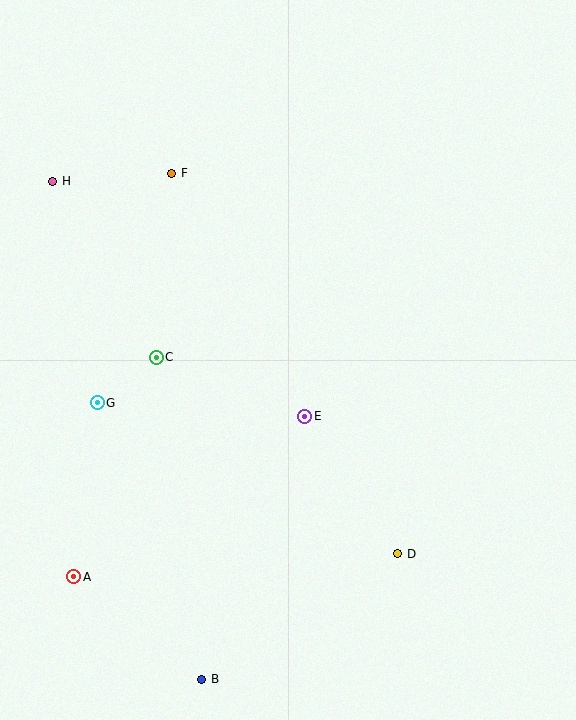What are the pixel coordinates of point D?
Point D is at (398, 554).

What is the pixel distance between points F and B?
The distance between F and B is 507 pixels.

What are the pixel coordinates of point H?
Point H is at (53, 181).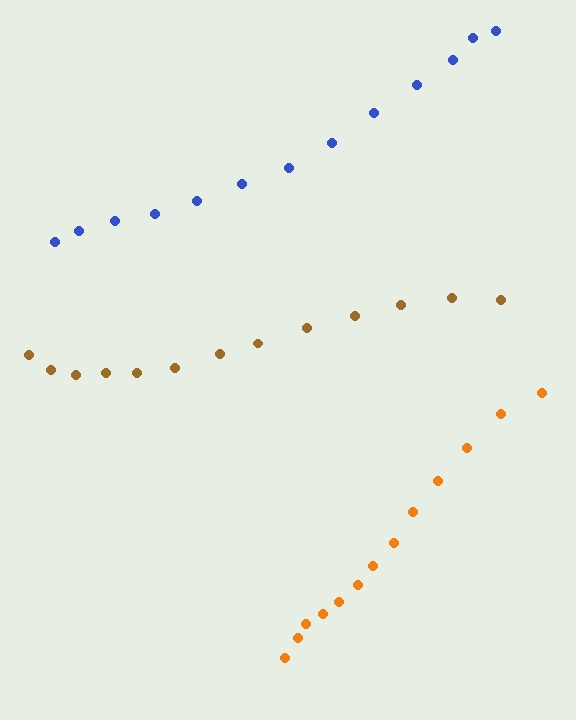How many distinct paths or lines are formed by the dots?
There are 3 distinct paths.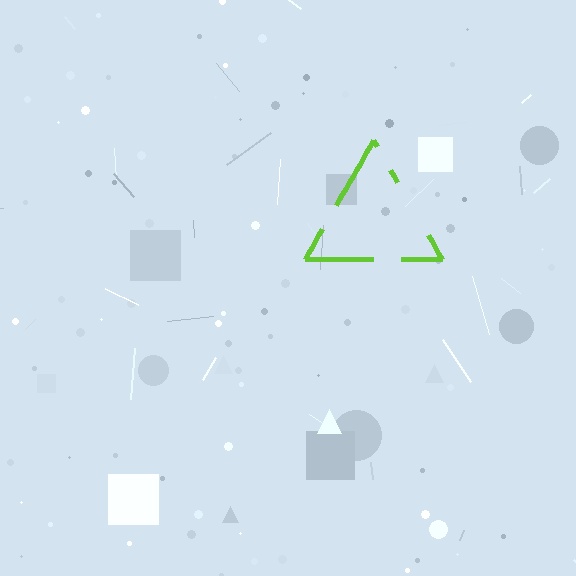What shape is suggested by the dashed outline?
The dashed outline suggests a triangle.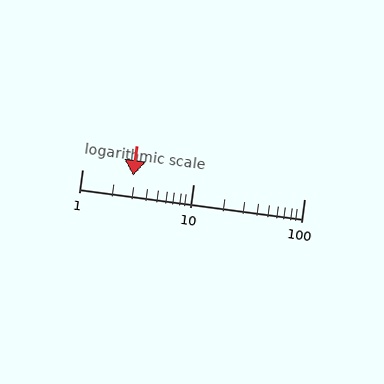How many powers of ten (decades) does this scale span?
The scale spans 2 decades, from 1 to 100.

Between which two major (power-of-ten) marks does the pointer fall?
The pointer is between 1 and 10.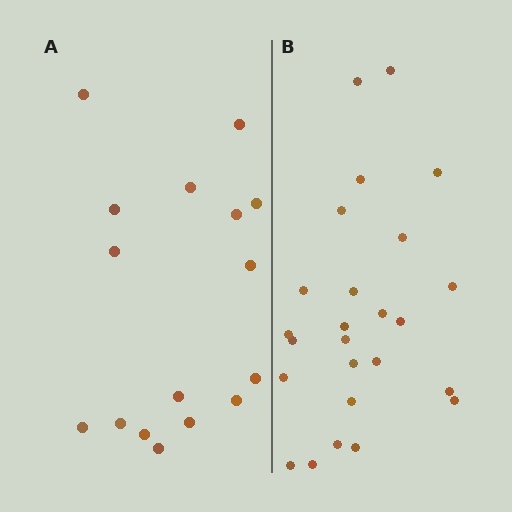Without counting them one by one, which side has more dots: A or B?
Region B (the right region) has more dots.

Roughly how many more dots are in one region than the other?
Region B has roughly 8 or so more dots than region A.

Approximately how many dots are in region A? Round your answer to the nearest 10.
About 20 dots. (The exact count is 16, which rounds to 20.)